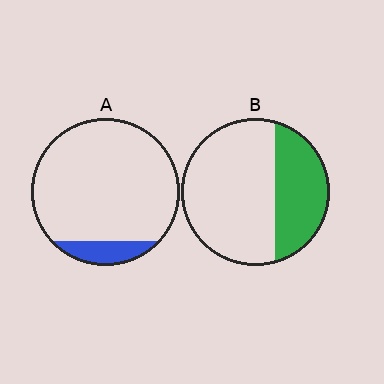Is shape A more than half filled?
No.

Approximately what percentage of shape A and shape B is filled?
A is approximately 10% and B is approximately 35%.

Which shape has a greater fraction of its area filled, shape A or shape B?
Shape B.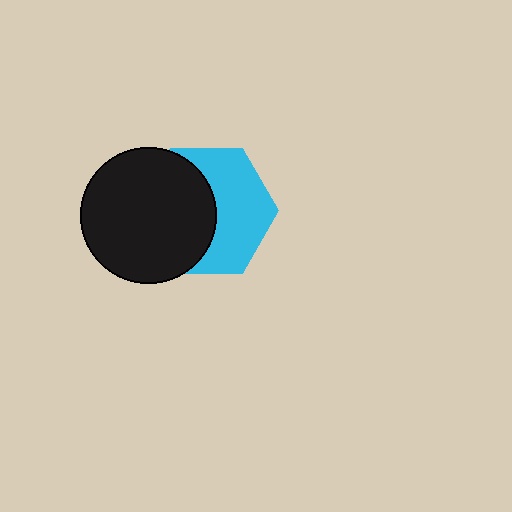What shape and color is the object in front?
The object in front is a black circle.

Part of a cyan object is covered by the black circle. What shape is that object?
It is a hexagon.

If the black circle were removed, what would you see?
You would see the complete cyan hexagon.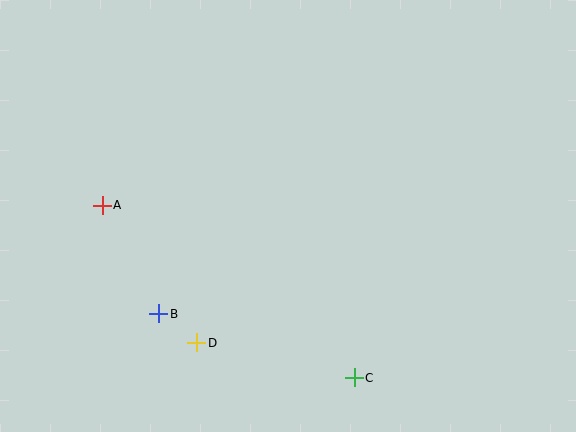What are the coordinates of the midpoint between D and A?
The midpoint between D and A is at (150, 274).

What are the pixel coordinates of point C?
Point C is at (354, 378).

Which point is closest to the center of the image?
Point D at (197, 343) is closest to the center.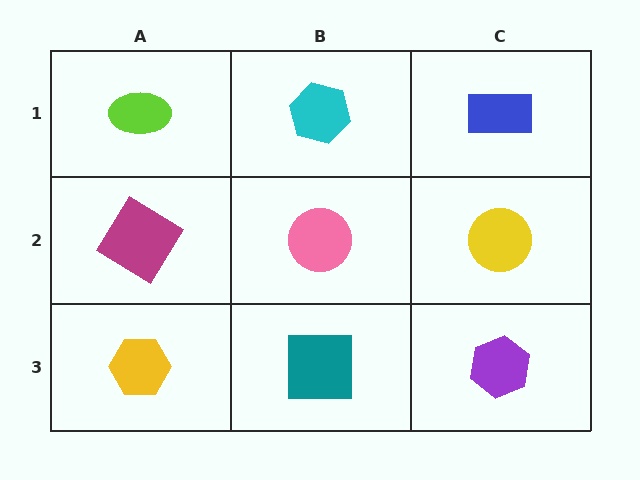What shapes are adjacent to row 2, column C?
A blue rectangle (row 1, column C), a purple hexagon (row 3, column C), a pink circle (row 2, column B).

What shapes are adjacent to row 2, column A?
A lime ellipse (row 1, column A), a yellow hexagon (row 3, column A), a pink circle (row 2, column B).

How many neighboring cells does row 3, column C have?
2.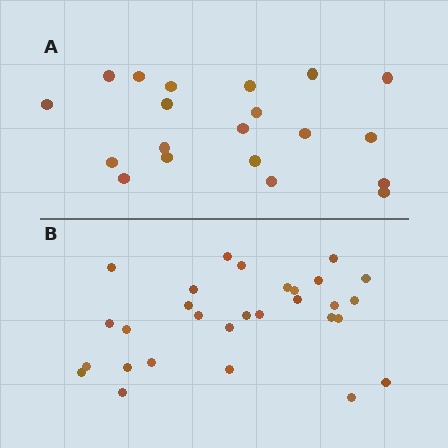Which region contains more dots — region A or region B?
Region B (the bottom region) has more dots.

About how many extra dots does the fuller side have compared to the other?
Region B has roughly 8 or so more dots than region A.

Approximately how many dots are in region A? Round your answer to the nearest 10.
About 20 dots.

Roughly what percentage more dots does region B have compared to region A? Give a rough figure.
About 45% more.